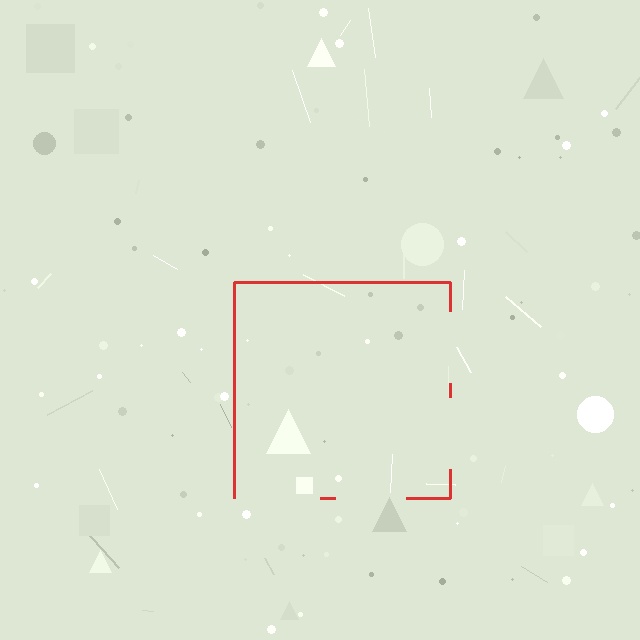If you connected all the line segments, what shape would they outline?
They would outline a square.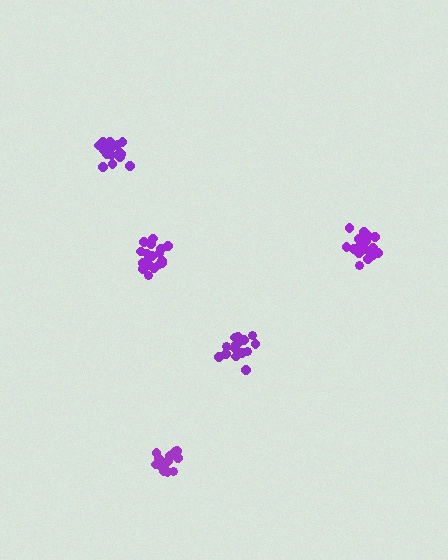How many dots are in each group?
Group 1: 20 dots, Group 2: 15 dots, Group 3: 15 dots, Group 4: 20 dots, Group 5: 20 dots (90 total).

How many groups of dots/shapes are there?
There are 5 groups.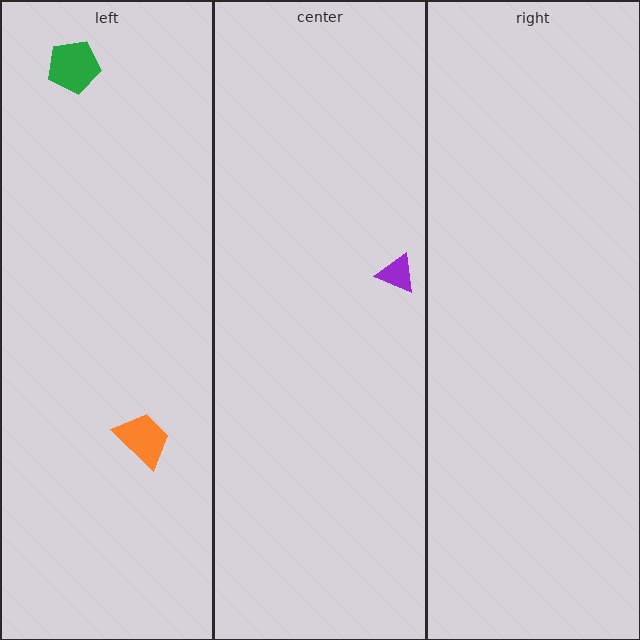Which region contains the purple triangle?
The center region.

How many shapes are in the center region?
1.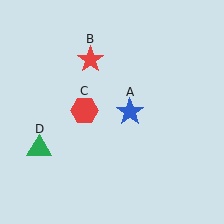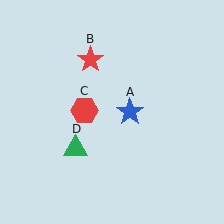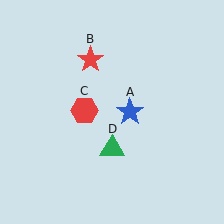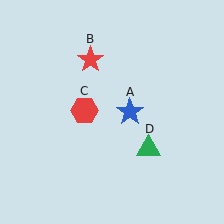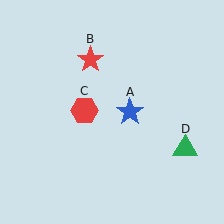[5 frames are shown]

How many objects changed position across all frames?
1 object changed position: green triangle (object D).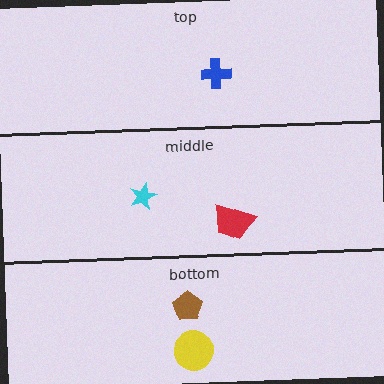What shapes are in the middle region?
The cyan star, the red trapezoid.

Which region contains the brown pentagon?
The bottom region.